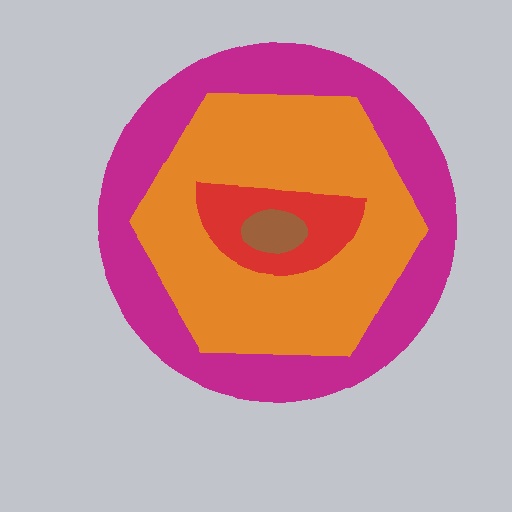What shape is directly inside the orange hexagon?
The red semicircle.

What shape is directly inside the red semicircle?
The brown ellipse.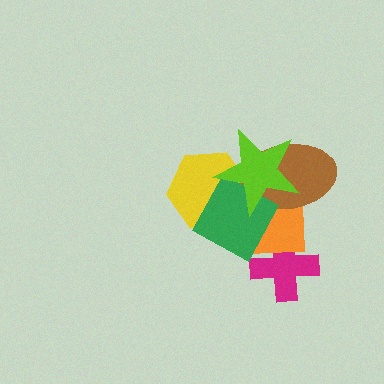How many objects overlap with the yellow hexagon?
4 objects overlap with the yellow hexagon.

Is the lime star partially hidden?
No, no other shape covers it.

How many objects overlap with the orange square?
5 objects overlap with the orange square.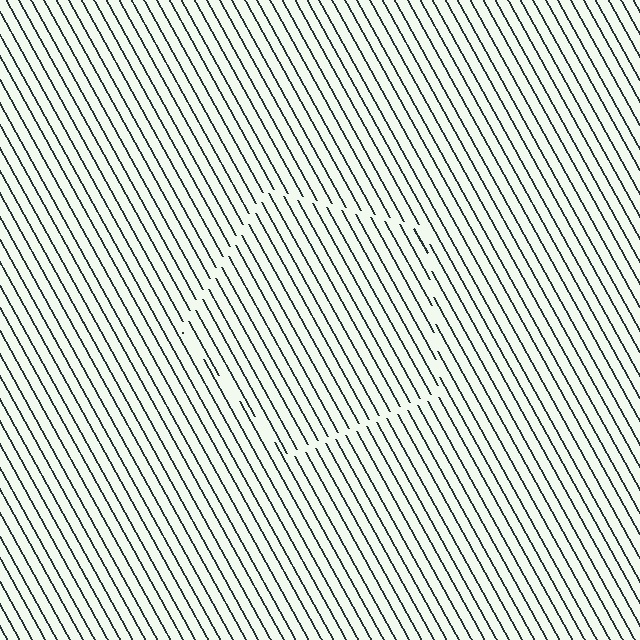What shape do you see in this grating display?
An illusory pentagon. The interior of the shape contains the same grating, shifted by half a period — the contour is defined by the phase discontinuity where line-ends from the inner and outer gratings abut.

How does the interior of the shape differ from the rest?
The interior of the shape contains the same grating, shifted by half a period — the contour is defined by the phase discontinuity where line-ends from the inner and outer gratings abut.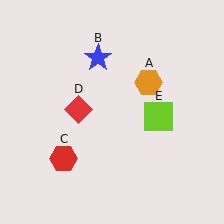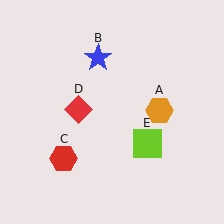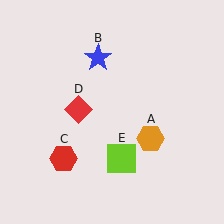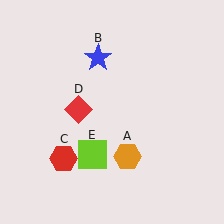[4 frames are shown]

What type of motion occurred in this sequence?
The orange hexagon (object A), lime square (object E) rotated clockwise around the center of the scene.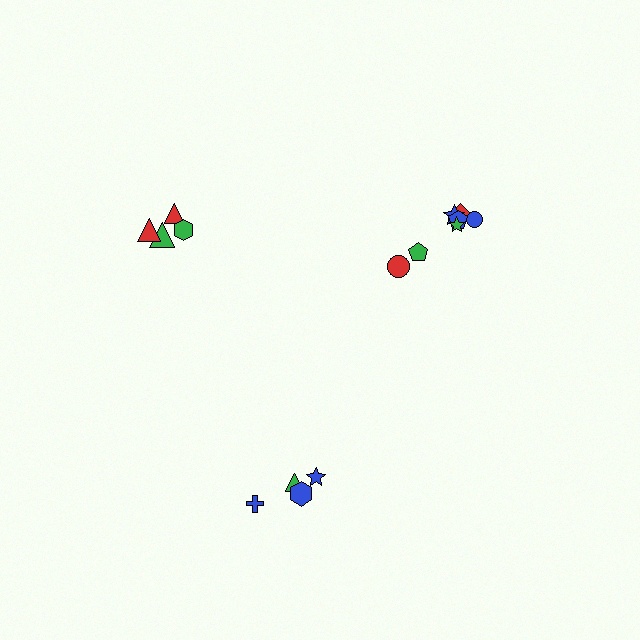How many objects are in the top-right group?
There are 7 objects.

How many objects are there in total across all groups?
There are 16 objects.